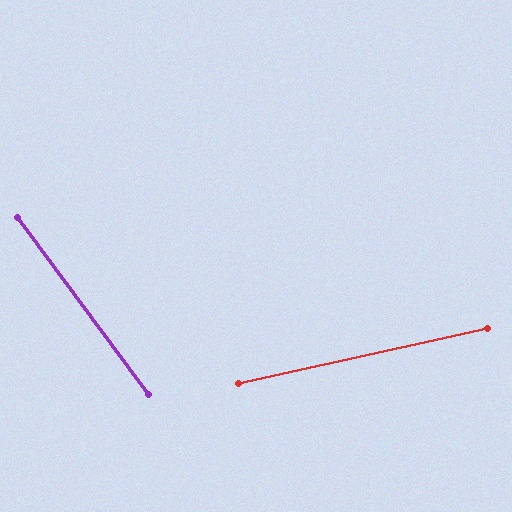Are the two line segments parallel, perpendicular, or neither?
Neither parallel nor perpendicular — they differ by about 66°.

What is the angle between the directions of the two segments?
Approximately 66 degrees.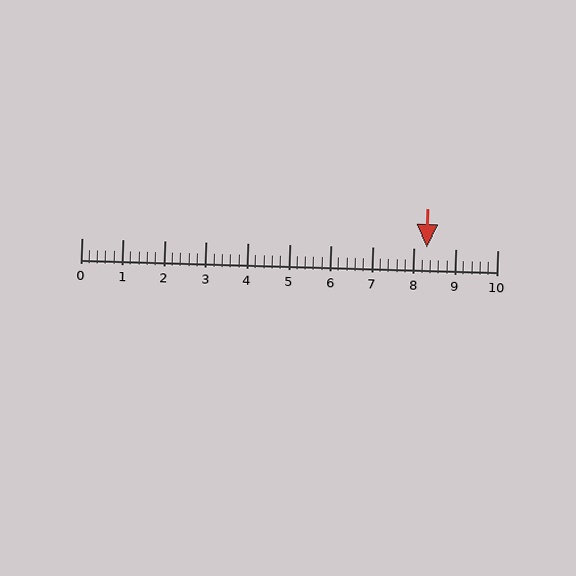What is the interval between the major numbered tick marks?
The major tick marks are spaced 1 units apart.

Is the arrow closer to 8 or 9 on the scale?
The arrow is closer to 8.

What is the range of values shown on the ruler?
The ruler shows values from 0 to 10.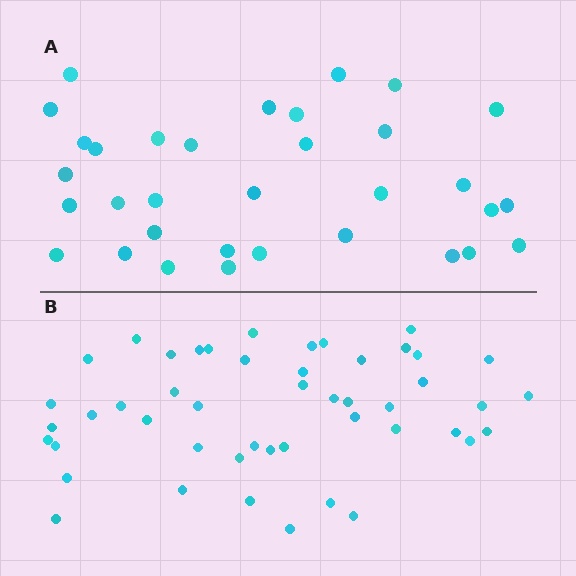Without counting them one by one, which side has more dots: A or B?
Region B (the bottom region) has more dots.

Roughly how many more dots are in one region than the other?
Region B has approximately 15 more dots than region A.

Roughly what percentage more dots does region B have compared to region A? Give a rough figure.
About 45% more.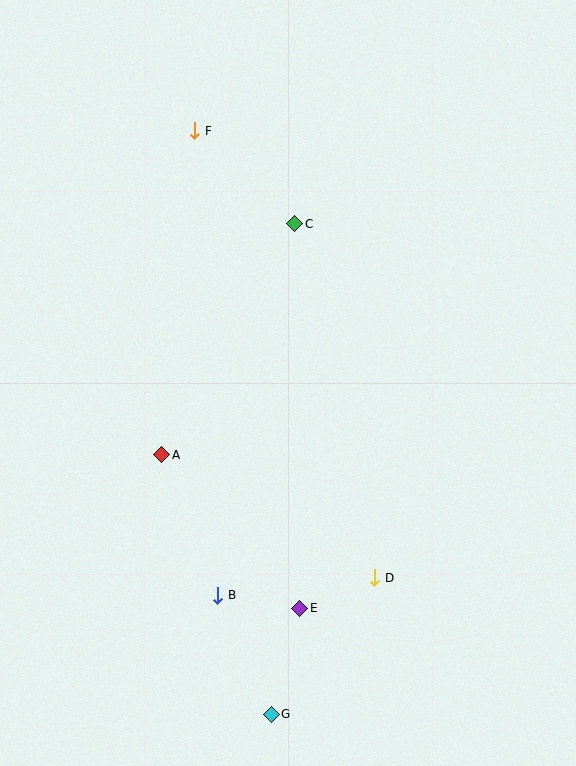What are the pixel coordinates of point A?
Point A is at (162, 455).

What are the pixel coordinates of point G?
Point G is at (271, 714).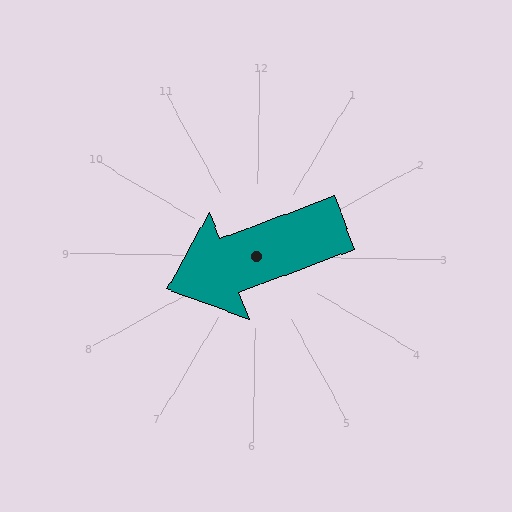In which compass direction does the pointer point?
West.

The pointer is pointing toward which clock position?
Roughly 8 o'clock.